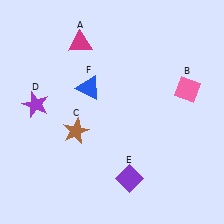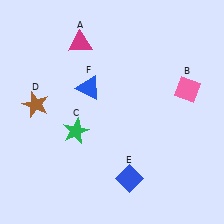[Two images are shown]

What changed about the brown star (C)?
In Image 1, C is brown. In Image 2, it changed to green.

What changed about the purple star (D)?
In Image 1, D is purple. In Image 2, it changed to brown.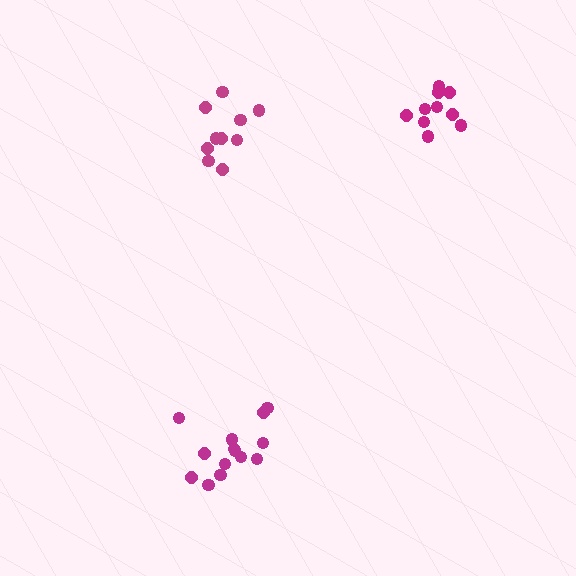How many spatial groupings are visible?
There are 3 spatial groupings.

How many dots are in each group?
Group 1: 14 dots, Group 2: 10 dots, Group 3: 10 dots (34 total).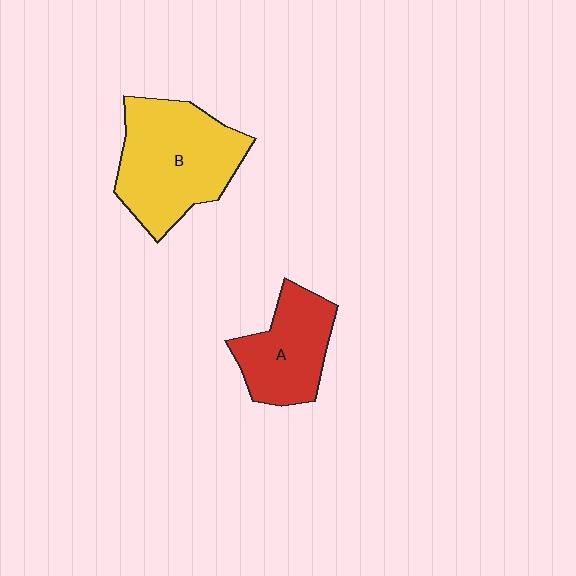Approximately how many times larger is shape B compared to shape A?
Approximately 1.5 times.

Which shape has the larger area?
Shape B (yellow).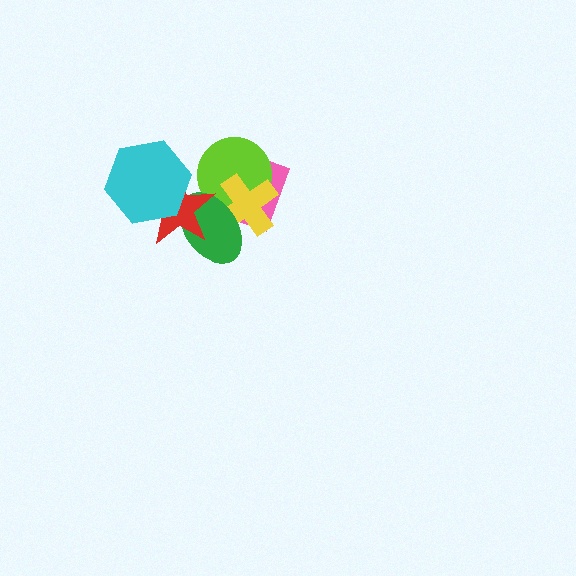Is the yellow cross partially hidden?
Yes, it is partially covered by another shape.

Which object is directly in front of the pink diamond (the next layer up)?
The lime circle is directly in front of the pink diamond.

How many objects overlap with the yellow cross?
3 objects overlap with the yellow cross.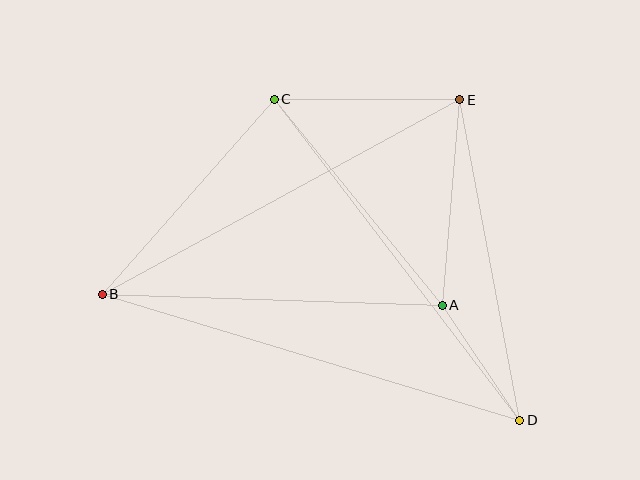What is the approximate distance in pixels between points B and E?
The distance between B and E is approximately 407 pixels.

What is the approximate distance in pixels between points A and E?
The distance between A and E is approximately 206 pixels.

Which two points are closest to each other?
Points A and D are closest to each other.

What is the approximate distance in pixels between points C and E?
The distance between C and E is approximately 186 pixels.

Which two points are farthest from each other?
Points B and D are farthest from each other.